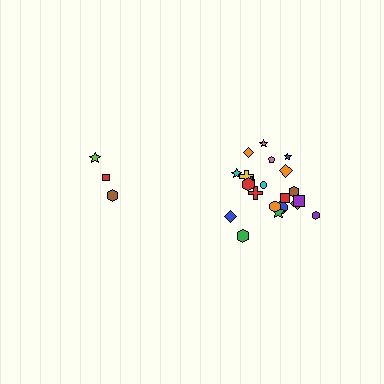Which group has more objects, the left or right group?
The right group.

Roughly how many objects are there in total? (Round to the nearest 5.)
Roughly 25 objects in total.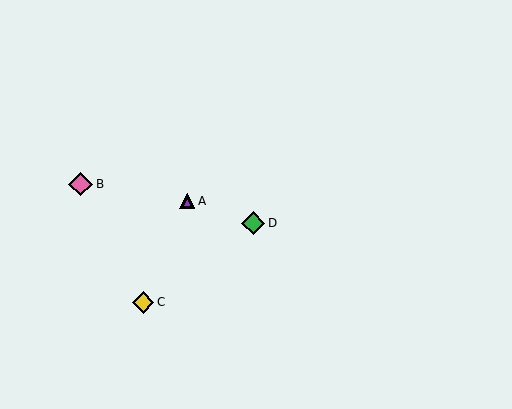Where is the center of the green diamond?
The center of the green diamond is at (253, 223).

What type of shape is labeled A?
Shape A is a purple triangle.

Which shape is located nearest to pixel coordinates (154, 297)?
The yellow diamond (labeled C) at (143, 302) is nearest to that location.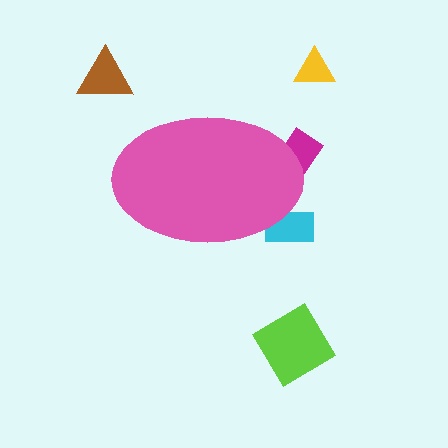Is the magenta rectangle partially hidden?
Yes, the magenta rectangle is partially hidden behind the pink ellipse.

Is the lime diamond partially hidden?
No, the lime diamond is fully visible.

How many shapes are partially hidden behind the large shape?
2 shapes are partially hidden.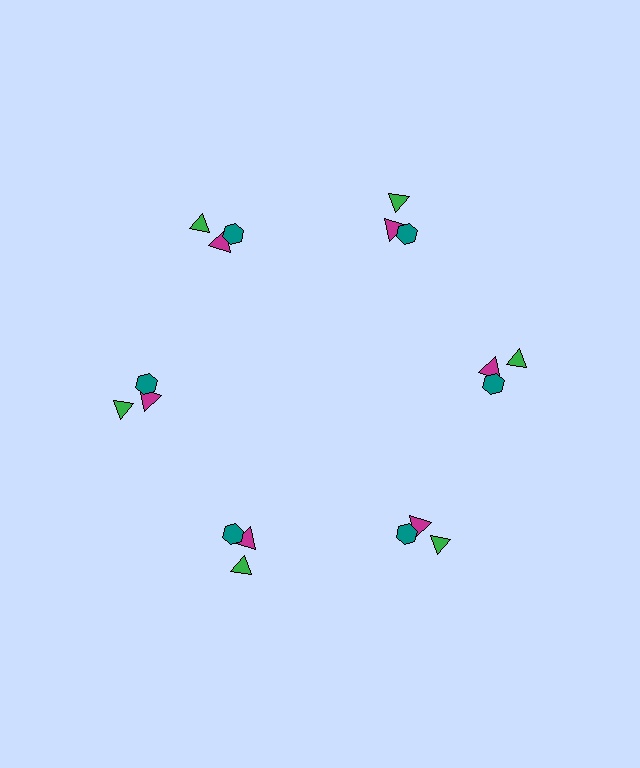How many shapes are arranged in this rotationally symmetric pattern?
There are 18 shapes, arranged in 6 groups of 3.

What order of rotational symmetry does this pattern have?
This pattern has 6-fold rotational symmetry.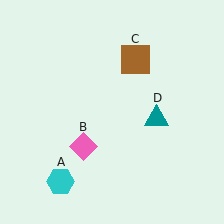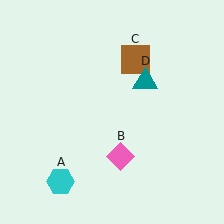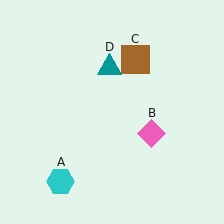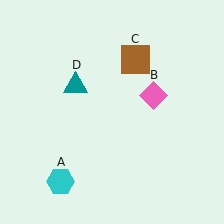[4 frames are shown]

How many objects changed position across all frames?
2 objects changed position: pink diamond (object B), teal triangle (object D).